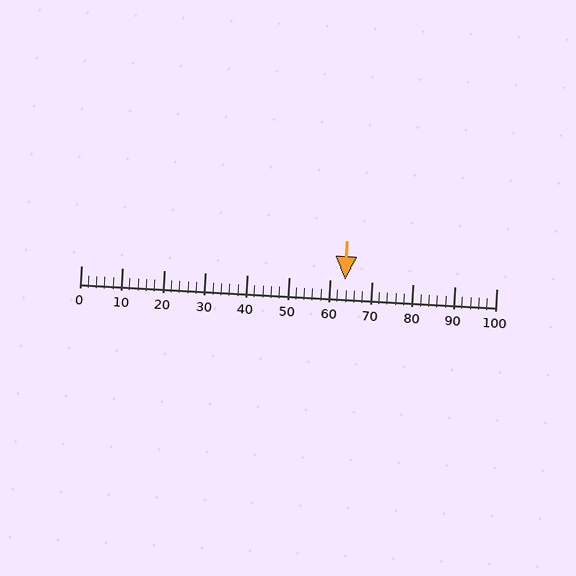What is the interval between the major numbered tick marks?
The major tick marks are spaced 10 units apart.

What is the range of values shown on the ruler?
The ruler shows values from 0 to 100.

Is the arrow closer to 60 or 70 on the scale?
The arrow is closer to 60.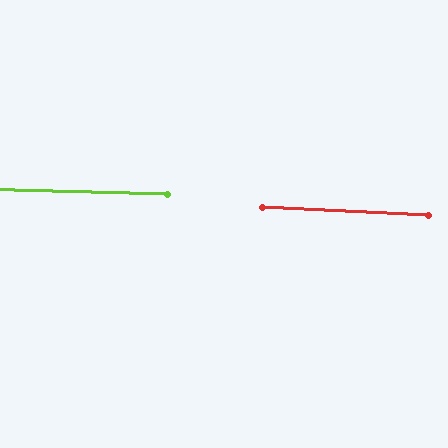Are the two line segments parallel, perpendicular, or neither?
Parallel — their directions differ by only 1.4°.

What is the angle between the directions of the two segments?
Approximately 1 degree.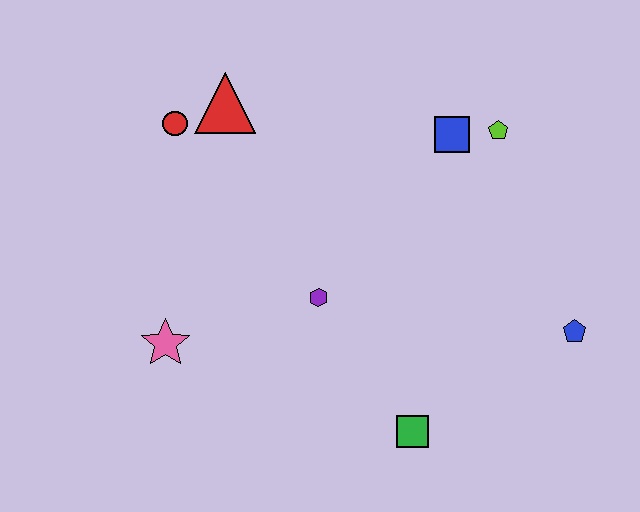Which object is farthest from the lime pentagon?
The pink star is farthest from the lime pentagon.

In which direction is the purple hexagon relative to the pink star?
The purple hexagon is to the right of the pink star.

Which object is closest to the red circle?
The red triangle is closest to the red circle.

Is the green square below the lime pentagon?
Yes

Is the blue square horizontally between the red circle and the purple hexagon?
No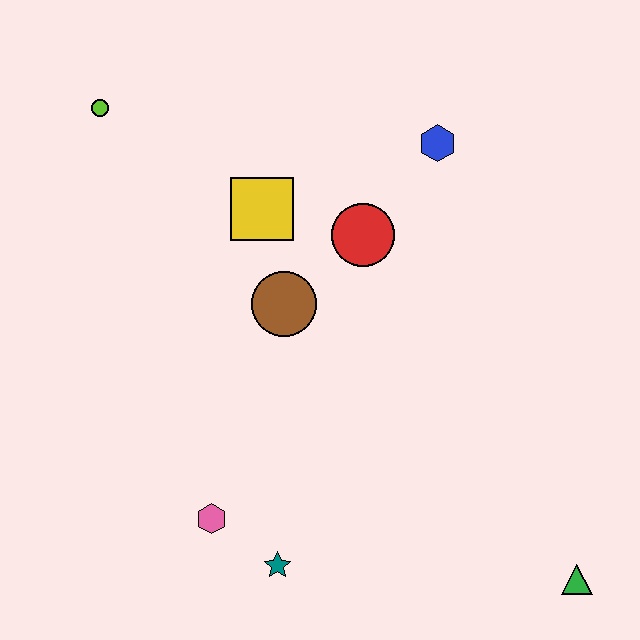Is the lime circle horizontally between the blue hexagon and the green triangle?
No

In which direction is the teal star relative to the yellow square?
The teal star is below the yellow square.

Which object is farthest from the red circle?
The green triangle is farthest from the red circle.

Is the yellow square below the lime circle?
Yes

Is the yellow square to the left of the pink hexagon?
No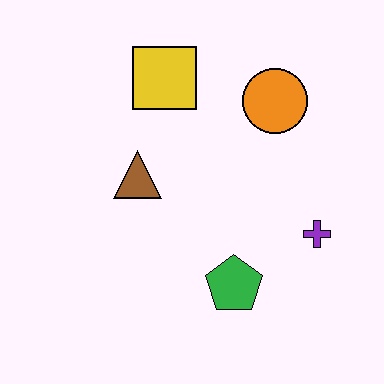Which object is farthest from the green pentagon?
The yellow square is farthest from the green pentagon.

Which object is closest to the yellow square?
The brown triangle is closest to the yellow square.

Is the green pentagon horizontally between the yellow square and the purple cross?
Yes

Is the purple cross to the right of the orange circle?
Yes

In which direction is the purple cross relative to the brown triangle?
The purple cross is to the right of the brown triangle.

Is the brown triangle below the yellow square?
Yes